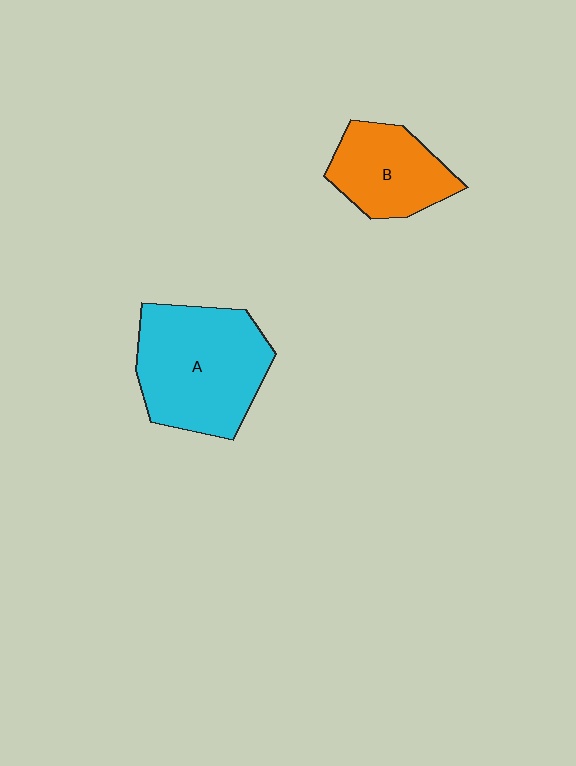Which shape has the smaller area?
Shape B (orange).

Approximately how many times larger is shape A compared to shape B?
Approximately 1.6 times.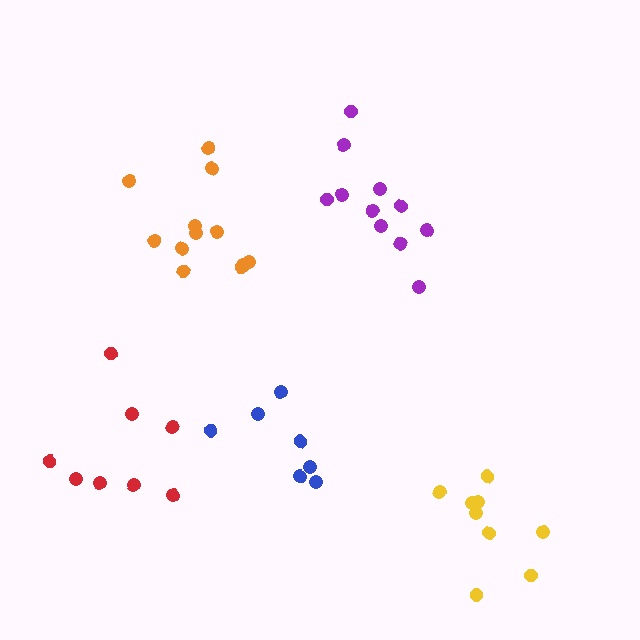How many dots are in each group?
Group 1: 12 dots, Group 2: 11 dots, Group 3: 9 dots, Group 4: 7 dots, Group 5: 8 dots (47 total).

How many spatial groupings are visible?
There are 5 spatial groupings.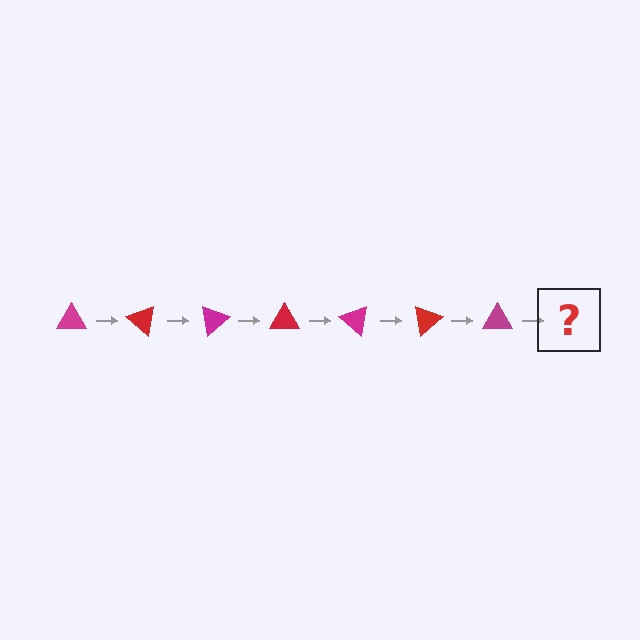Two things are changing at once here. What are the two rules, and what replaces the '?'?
The two rules are that it rotates 40 degrees each step and the color cycles through magenta and red. The '?' should be a red triangle, rotated 280 degrees from the start.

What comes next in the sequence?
The next element should be a red triangle, rotated 280 degrees from the start.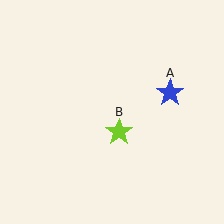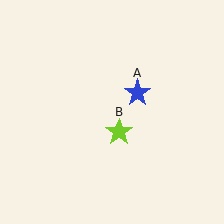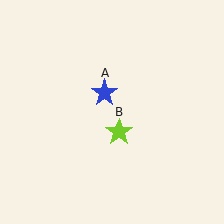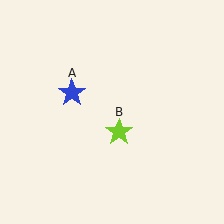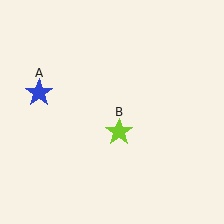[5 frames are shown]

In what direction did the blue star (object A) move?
The blue star (object A) moved left.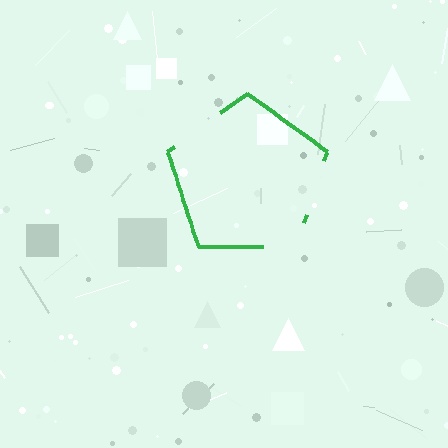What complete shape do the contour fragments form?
The contour fragments form a pentagon.